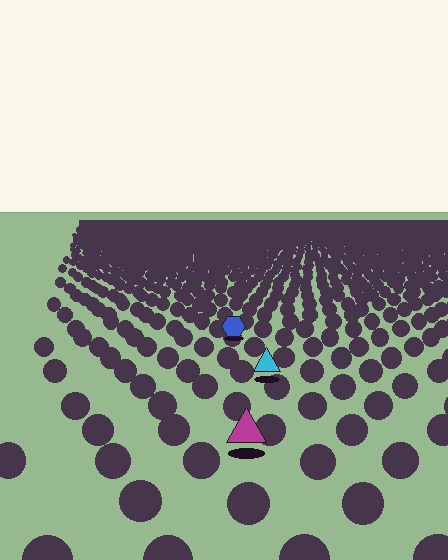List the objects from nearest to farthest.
From nearest to farthest: the magenta triangle, the cyan triangle, the blue hexagon.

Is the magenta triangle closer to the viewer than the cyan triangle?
Yes. The magenta triangle is closer — you can tell from the texture gradient: the ground texture is coarser near it.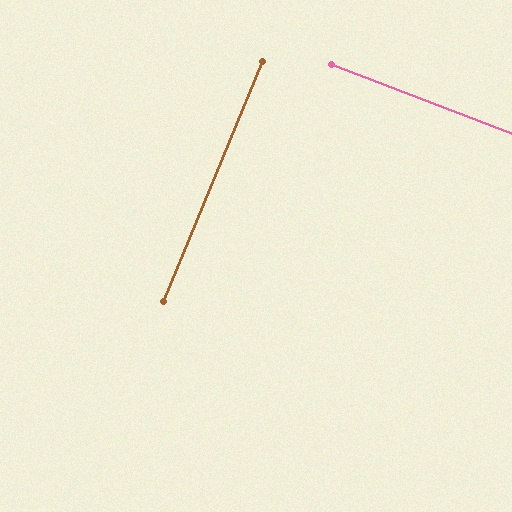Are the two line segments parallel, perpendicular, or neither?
Perpendicular — they meet at approximately 88°.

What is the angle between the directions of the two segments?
Approximately 88 degrees.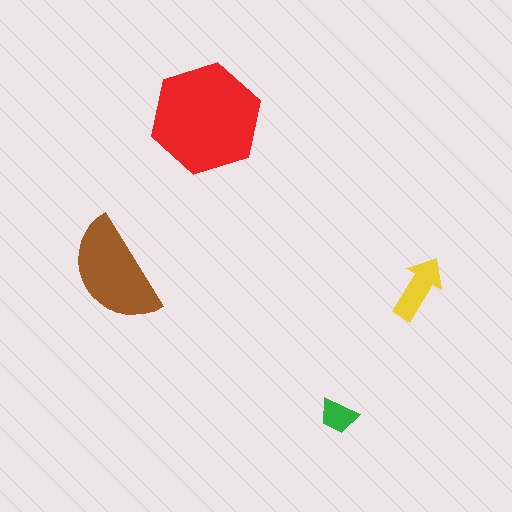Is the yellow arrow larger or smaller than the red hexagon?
Smaller.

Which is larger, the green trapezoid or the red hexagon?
The red hexagon.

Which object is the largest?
The red hexagon.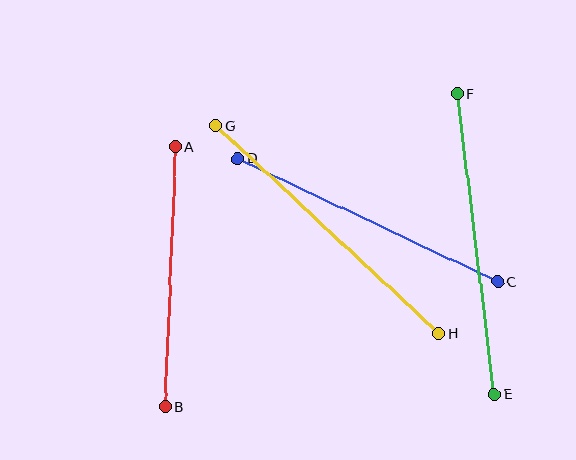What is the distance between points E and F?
The distance is approximately 303 pixels.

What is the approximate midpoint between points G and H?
The midpoint is at approximately (327, 229) pixels.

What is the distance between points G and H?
The distance is approximately 305 pixels.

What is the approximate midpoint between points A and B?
The midpoint is at approximately (170, 277) pixels.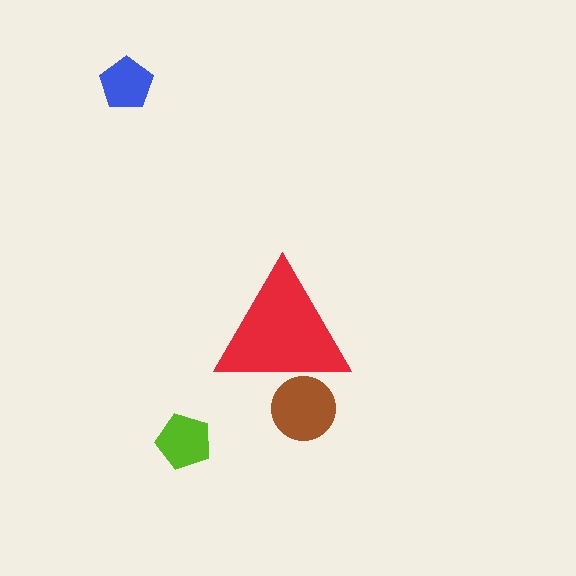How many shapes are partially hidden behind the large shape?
1 shape is partially hidden.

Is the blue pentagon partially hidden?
No, the blue pentagon is fully visible.